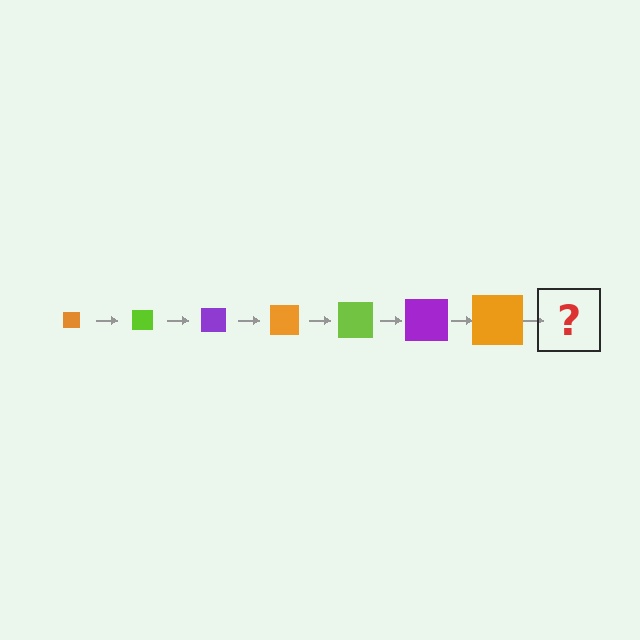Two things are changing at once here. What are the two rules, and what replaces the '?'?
The two rules are that the square grows larger each step and the color cycles through orange, lime, and purple. The '?' should be a lime square, larger than the previous one.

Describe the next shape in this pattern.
It should be a lime square, larger than the previous one.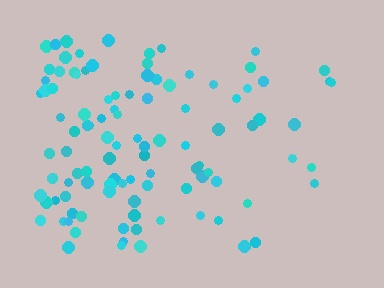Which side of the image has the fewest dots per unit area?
The right.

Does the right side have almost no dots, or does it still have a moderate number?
Still a moderate number, just noticeably fewer than the left.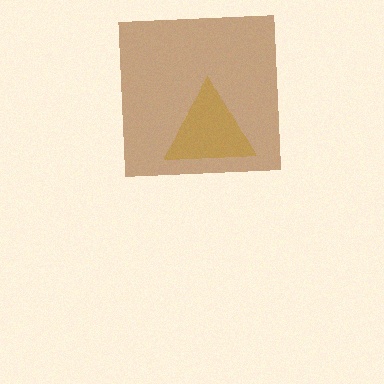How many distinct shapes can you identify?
There are 2 distinct shapes: a yellow triangle, a brown square.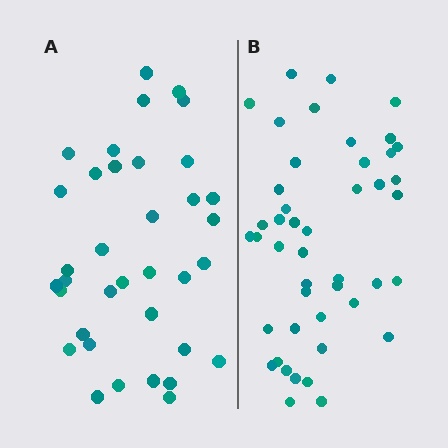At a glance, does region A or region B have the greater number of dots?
Region B (the right region) has more dots.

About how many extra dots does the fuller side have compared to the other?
Region B has roughly 8 or so more dots than region A.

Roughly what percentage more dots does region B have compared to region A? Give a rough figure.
About 25% more.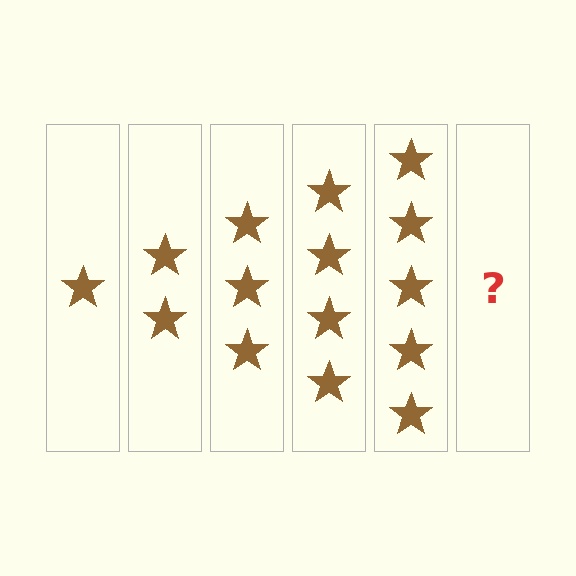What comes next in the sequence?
The next element should be 6 stars.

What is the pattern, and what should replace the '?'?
The pattern is that each step adds one more star. The '?' should be 6 stars.